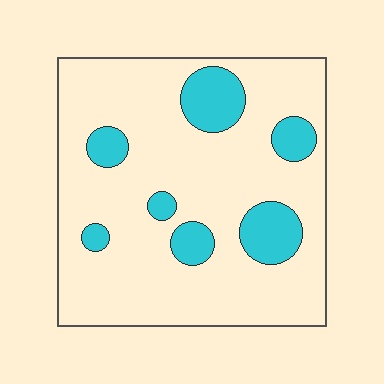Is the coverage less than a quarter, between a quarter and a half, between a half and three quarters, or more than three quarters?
Less than a quarter.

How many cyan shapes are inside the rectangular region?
7.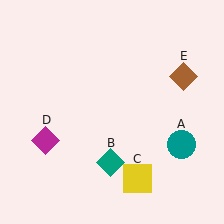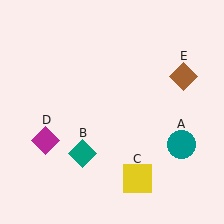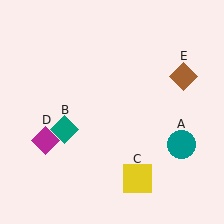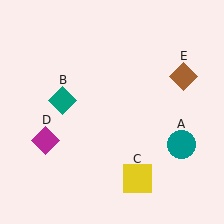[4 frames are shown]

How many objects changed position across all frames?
1 object changed position: teal diamond (object B).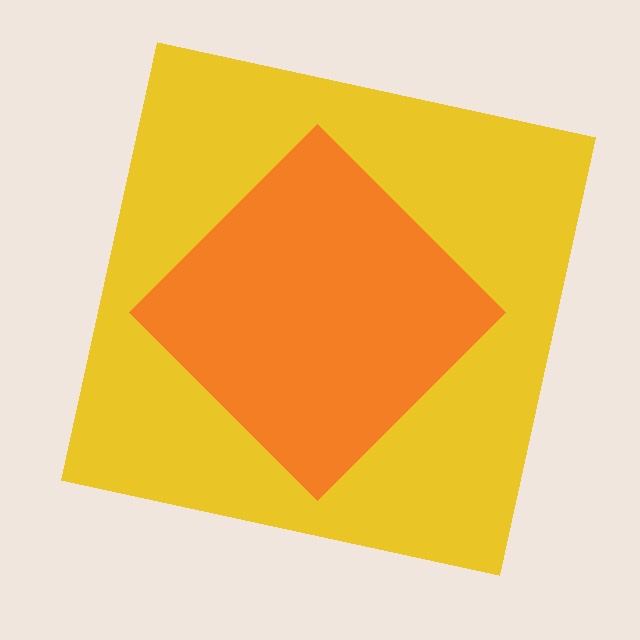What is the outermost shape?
The yellow square.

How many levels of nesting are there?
2.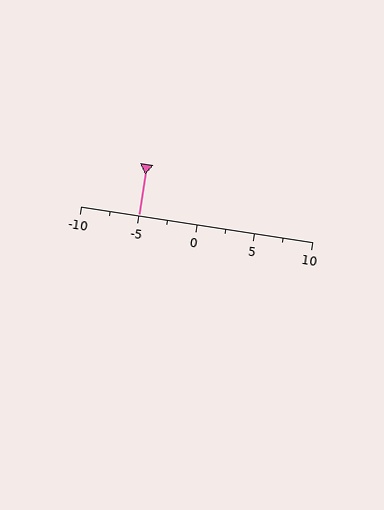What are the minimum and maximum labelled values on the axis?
The axis runs from -10 to 10.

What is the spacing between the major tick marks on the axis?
The major ticks are spaced 5 apart.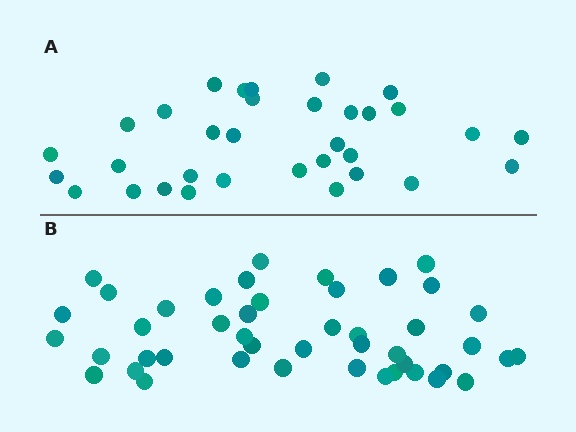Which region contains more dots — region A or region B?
Region B (the bottom region) has more dots.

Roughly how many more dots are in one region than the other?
Region B has roughly 12 or so more dots than region A.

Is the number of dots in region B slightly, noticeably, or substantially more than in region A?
Region B has noticeably more, but not dramatically so. The ratio is roughly 1.4 to 1.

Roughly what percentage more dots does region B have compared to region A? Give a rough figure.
About 35% more.